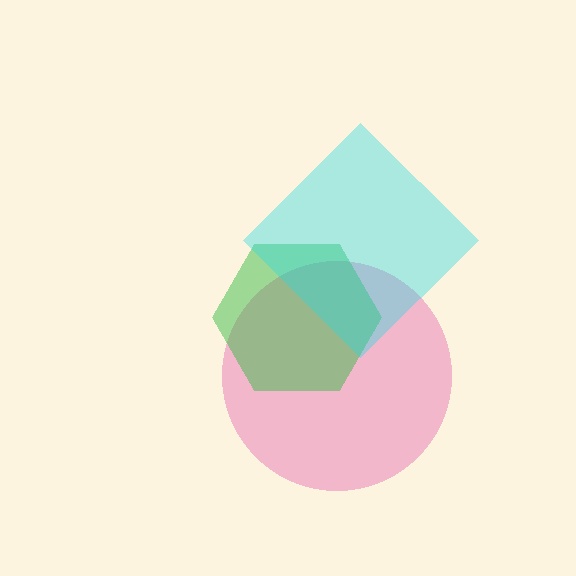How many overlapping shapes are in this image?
There are 3 overlapping shapes in the image.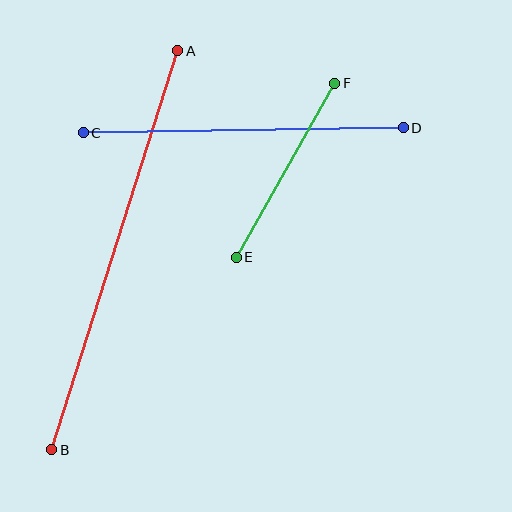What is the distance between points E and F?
The distance is approximately 200 pixels.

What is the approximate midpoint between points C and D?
The midpoint is at approximately (243, 130) pixels.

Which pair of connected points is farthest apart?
Points A and B are farthest apart.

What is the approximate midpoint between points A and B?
The midpoint is at approximately (115, 250) pixels.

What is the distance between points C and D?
The distance is approximately 320 pixels.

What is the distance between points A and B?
The distance is approximately 419 pixels.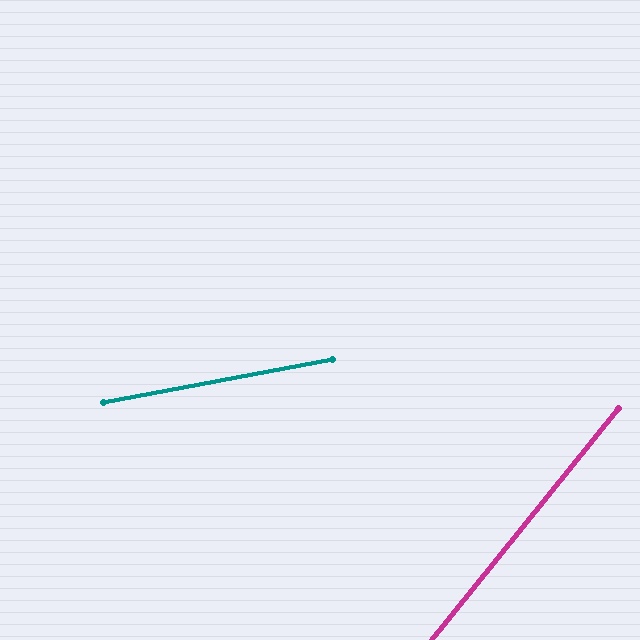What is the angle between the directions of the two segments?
Approximately 40 degrees.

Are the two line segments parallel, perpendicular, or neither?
Neither parallel nor perpendicular — they differ by about 40°.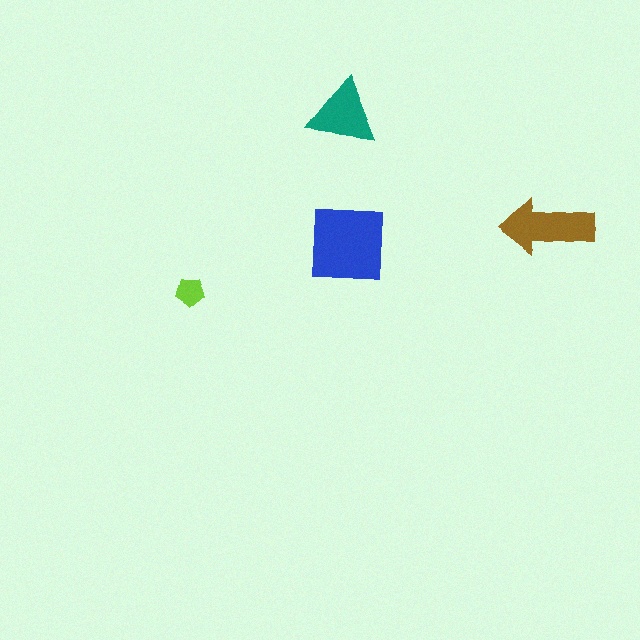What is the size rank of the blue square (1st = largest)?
1st.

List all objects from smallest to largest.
The lime pentagon, the teal triangle, the brown arrow, the blue square.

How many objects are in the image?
There are 4 objects in the image.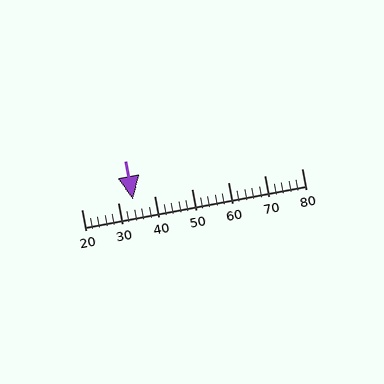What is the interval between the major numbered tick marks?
The major tick marks are spaced 10 units apart.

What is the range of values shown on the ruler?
The ruler shows values from 20 to 80.